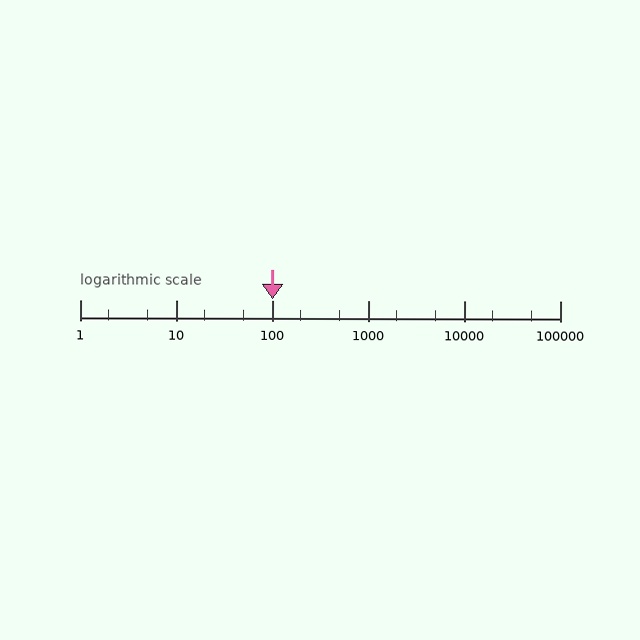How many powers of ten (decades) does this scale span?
The scale spans 5 decades, from 1 to 100000.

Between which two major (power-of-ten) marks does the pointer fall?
The pointer is between 100 and 1000.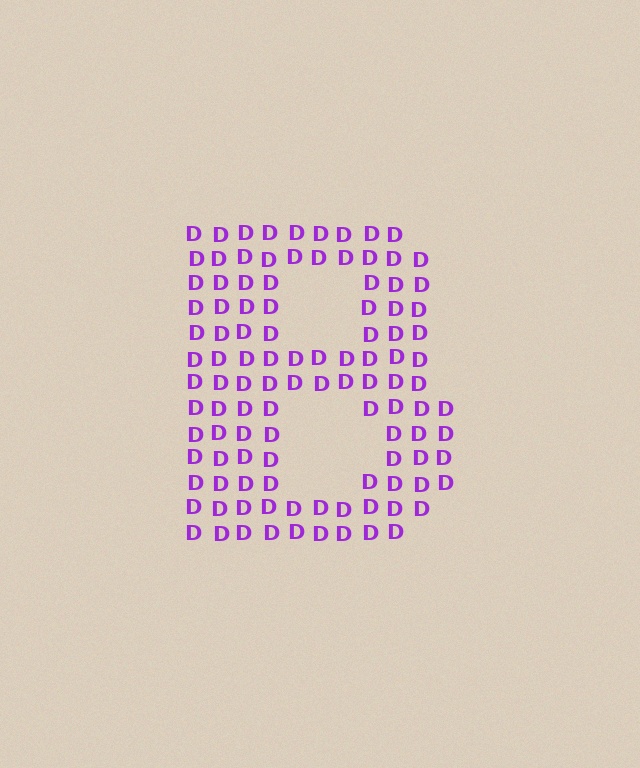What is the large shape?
The large shape is the letter B.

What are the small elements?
The small elements are letter D's.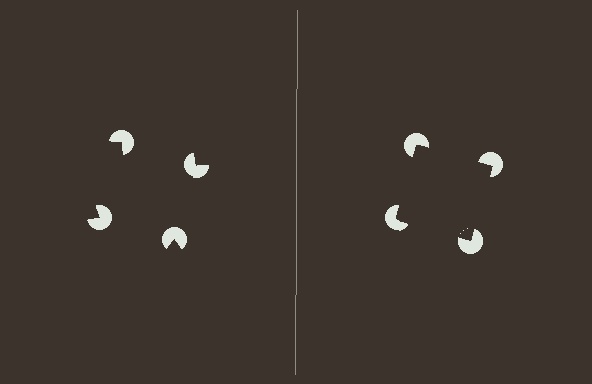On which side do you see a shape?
An illusory square appears on the right side. On the left side the wedge cuts are rotated, so no coherent shape forms.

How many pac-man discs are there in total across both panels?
8 — 4 on each side.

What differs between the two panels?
The pac-man discs are positioned identically on both sides; only the wedge orientations differ. On the right they align to a square; on the left they are misaligned.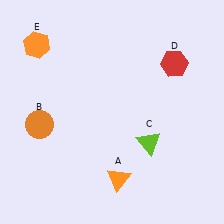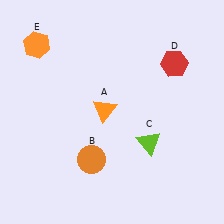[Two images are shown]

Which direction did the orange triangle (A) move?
The orange triangle (A) moved up.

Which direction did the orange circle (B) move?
The orange circle (B) moved right.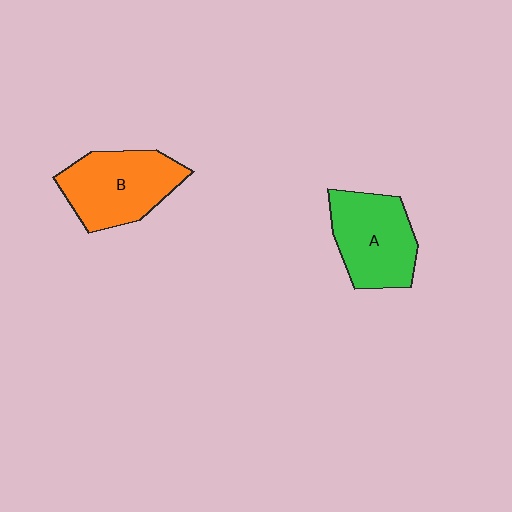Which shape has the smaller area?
Shape A (green).